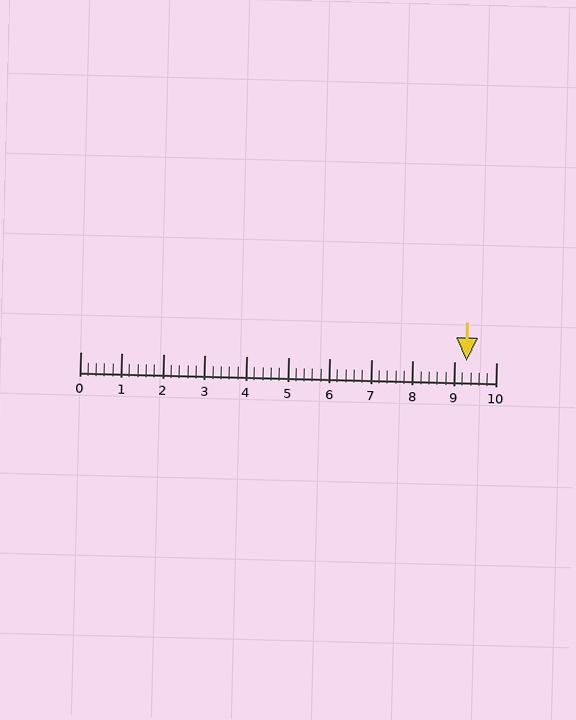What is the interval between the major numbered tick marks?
The major tick marks are spaced 1 units apart.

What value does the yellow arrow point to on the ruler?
The yellow arrow points to approximately 9.3.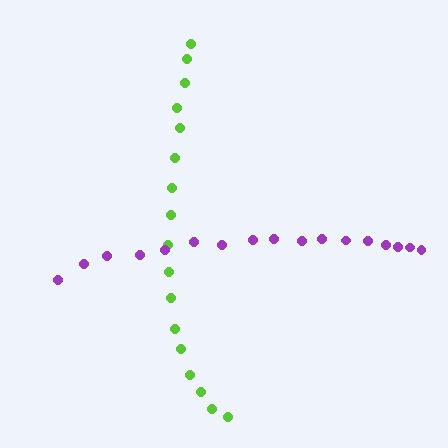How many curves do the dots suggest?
There are 2 distinct paths.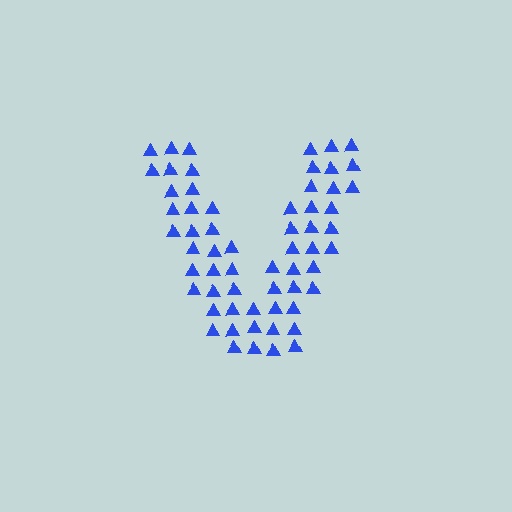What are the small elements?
The small elements are triangles.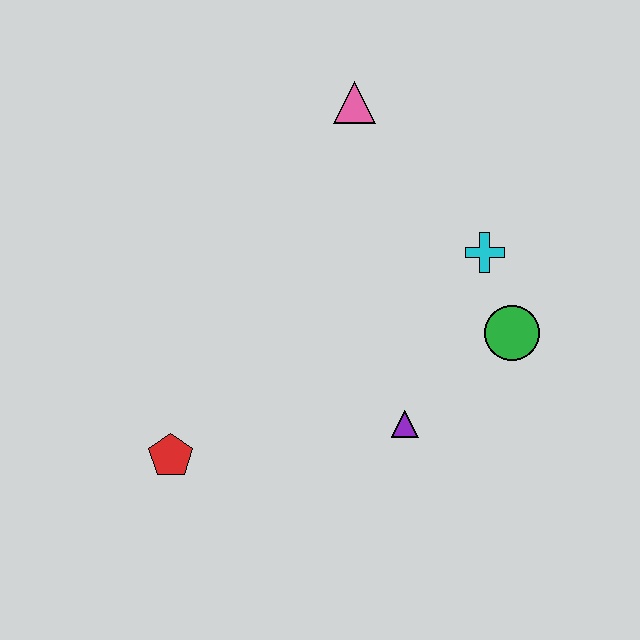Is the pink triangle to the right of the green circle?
No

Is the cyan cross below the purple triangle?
No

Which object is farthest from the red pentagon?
The pink triangle is farthest from the red pentagon.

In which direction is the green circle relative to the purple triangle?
The green circle is to the right of the purple triangle.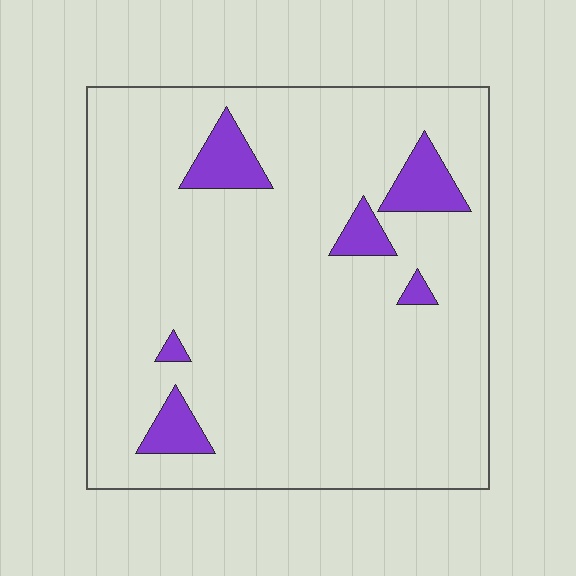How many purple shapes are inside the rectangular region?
6.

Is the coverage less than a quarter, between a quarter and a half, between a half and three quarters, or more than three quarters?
Less than a quarter.